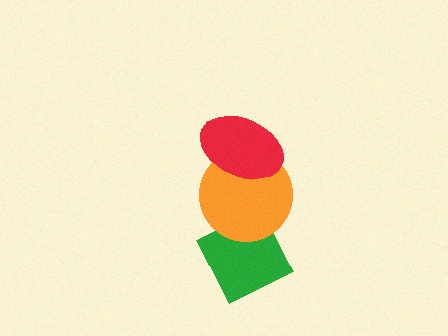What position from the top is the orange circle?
The orange circle is 2nd from the top.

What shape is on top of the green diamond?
The orange circle is on top of the green diamond.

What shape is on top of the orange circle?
The red ellipse is on top of the orange circle.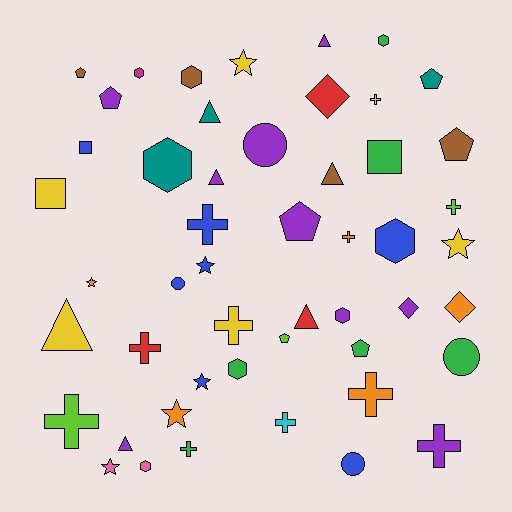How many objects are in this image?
There are 50 objects.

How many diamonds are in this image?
There are 3 diamonds.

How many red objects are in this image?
There are 3 red objects.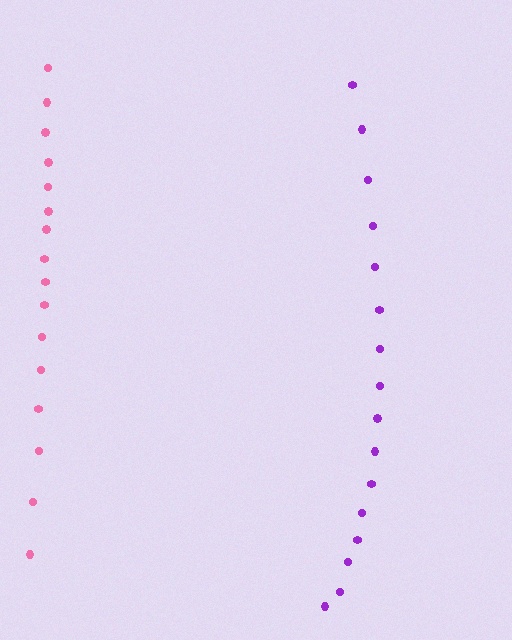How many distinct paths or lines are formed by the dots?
There are 2 distinct paths.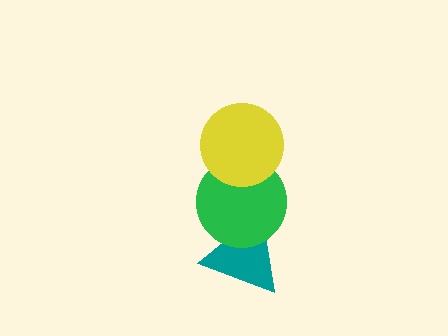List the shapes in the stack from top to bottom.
From top to bottom: the yellow circle, the green circle, the teal triangle.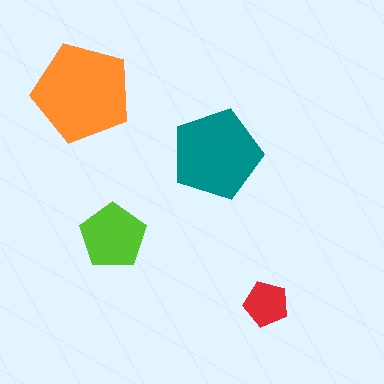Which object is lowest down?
The red pentagon is bottommost.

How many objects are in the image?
There are 4 objects in the image.